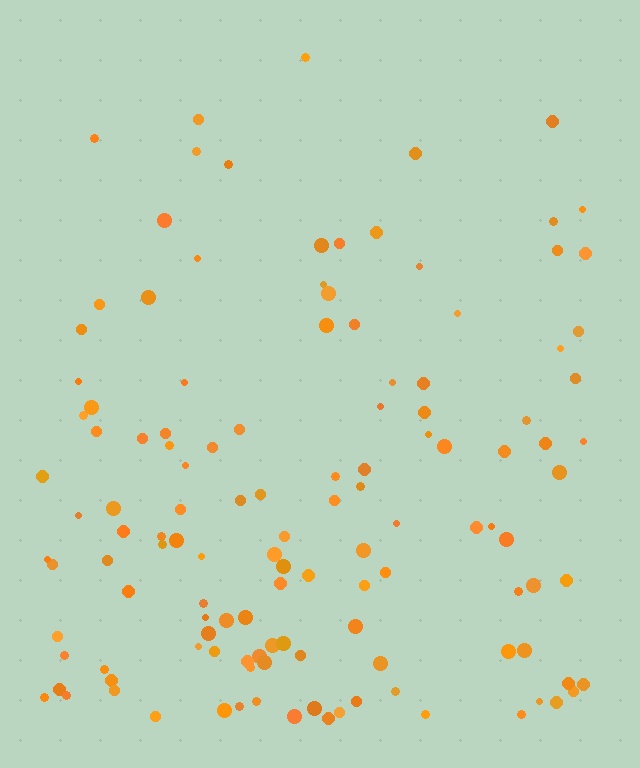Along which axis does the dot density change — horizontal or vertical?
Vertical.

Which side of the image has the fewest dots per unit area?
The top.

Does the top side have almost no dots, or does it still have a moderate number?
Still a moderate number, just noticeably fewer than the bottom.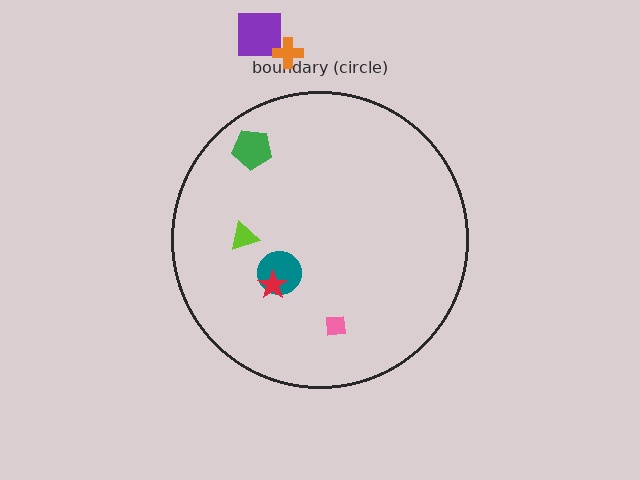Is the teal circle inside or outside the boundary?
Inside.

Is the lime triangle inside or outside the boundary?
Inside.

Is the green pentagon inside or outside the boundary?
Inside.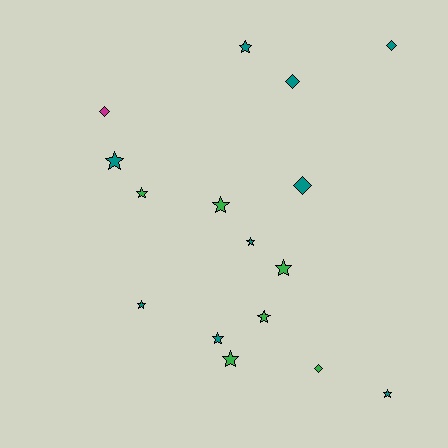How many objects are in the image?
There are 16 objects.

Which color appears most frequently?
Teal, with 9 objects.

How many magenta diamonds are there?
There is 1 magenta diamond.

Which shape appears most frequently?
Star, with 11 objects.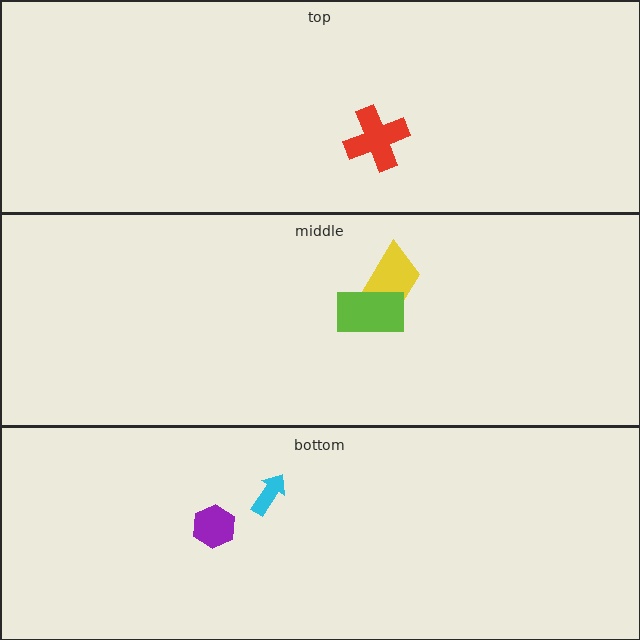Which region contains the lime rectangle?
The middle region.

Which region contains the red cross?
The top region.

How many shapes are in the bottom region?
2.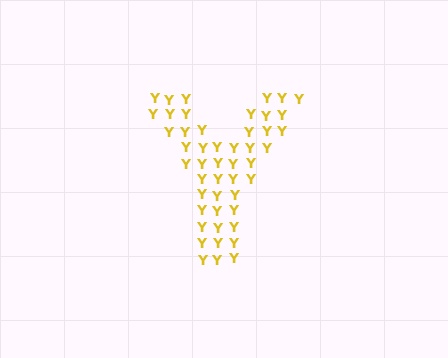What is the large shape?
The large shape is the letter Y.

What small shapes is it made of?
It is made of small letter Y's.